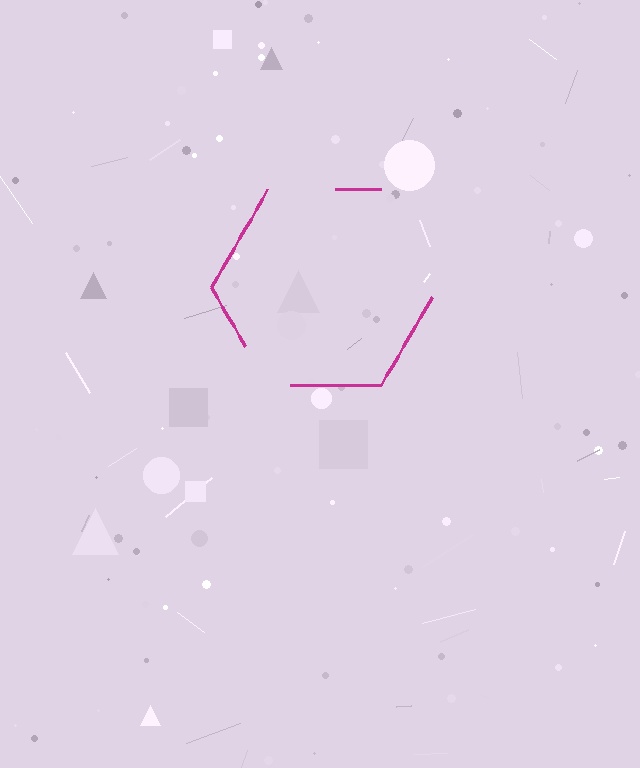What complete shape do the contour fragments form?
The contour fragments form a hexagon.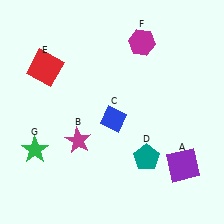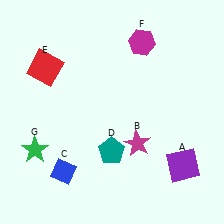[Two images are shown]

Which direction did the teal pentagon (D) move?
The teal pentagon (D) moved left.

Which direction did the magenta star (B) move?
The magenta star (B) moved right.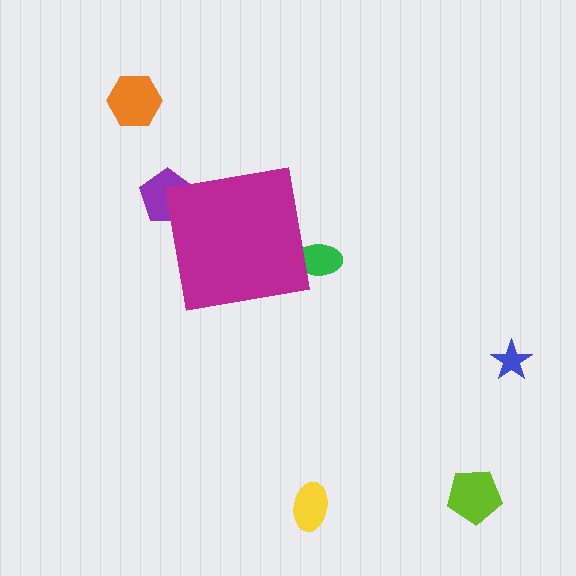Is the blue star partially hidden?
No, the blue star is fully visible.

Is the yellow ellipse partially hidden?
No, the yellow ellipse is fully visible.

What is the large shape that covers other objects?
A magenta square.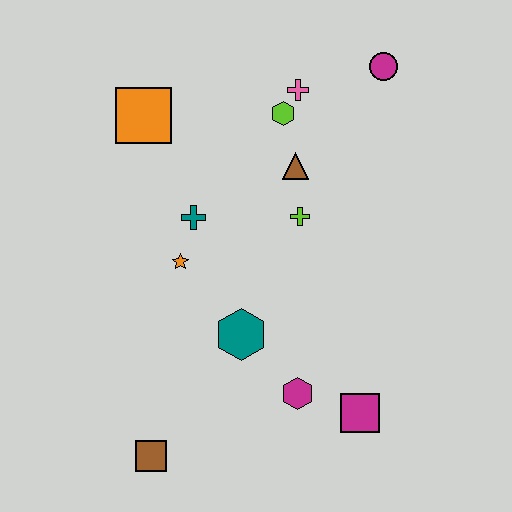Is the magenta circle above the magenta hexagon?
Yes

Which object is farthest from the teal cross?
The magenta square is farthest from the teal cross.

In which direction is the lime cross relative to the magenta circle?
The lime cross is below the magenta circle.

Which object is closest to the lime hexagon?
The pink cross is closest to the lime hexagon.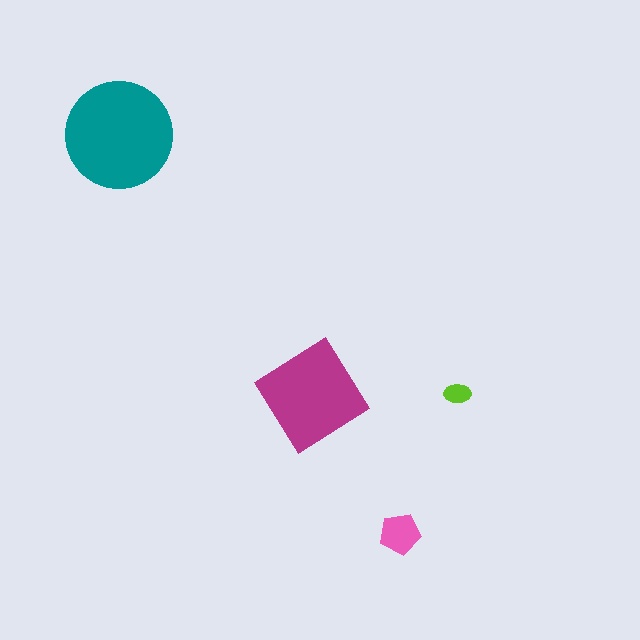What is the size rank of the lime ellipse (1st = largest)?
4th.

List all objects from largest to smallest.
The teal circle, the magenta diamond, the pink pentagon, the lime ellipse.